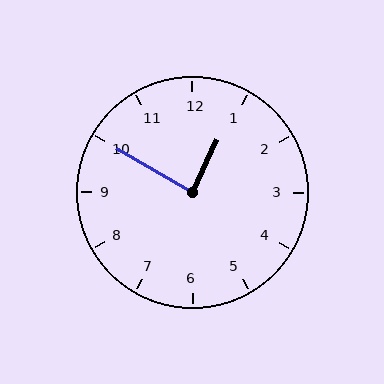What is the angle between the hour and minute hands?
Approximately 85 degrees.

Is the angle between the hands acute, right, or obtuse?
It is right.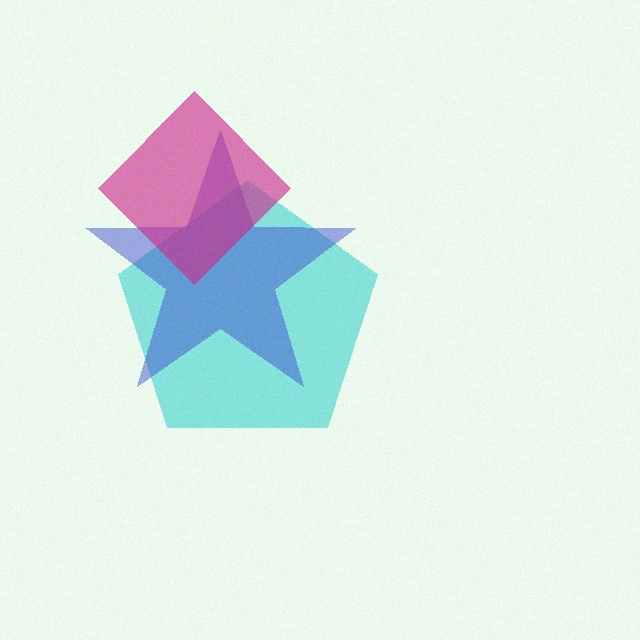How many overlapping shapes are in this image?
There are 3 overlapping shapes in the image.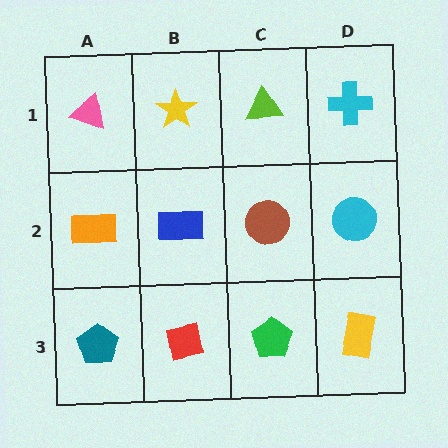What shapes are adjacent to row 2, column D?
A cyan cross (row 1, column D), a yellow rectangle (row 3, column D), a brown circle (row 2, column C).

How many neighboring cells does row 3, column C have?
3.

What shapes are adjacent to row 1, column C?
A brown circle (row 2, column C), a yellow star (row 1, column B), a cyan cross (row 1, column D).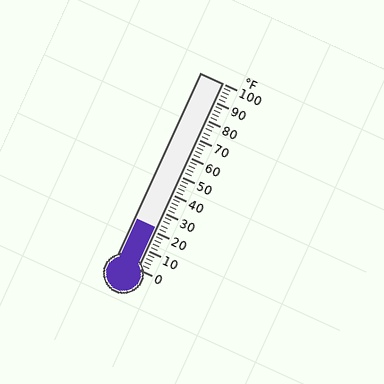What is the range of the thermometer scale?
The thermometer scale ranges from 0°F to 100°F.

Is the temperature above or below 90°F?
The temperature is below 90°F.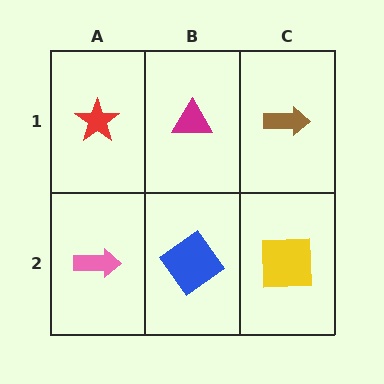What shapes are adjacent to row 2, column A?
A red star (row 1, column A), a blue diamond (row 2, column B).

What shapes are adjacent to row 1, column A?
A pink arrow (row 2, column A), a magenta triangle (row 1, column B).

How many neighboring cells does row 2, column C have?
2.